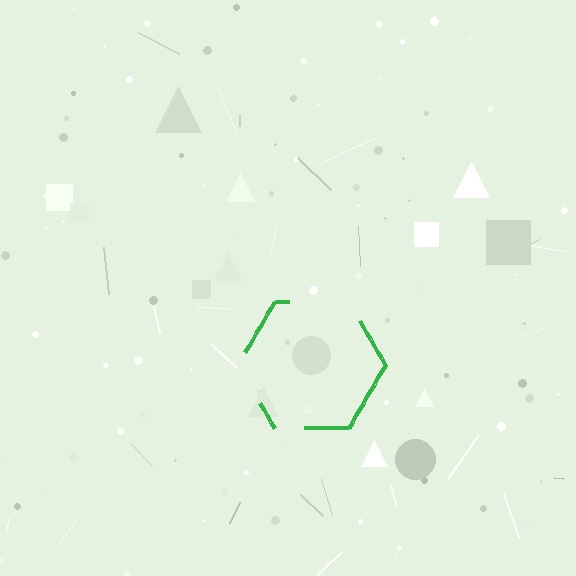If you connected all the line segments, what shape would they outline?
They would outline a hexagon.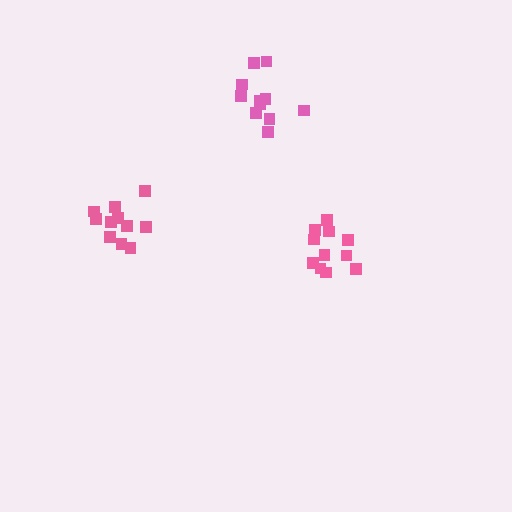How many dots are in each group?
Group 1: 11 dots, Group 2: 11 dots, Group 3: 11 dots (33 total).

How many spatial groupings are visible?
There are 3 spatial groupings.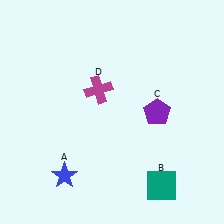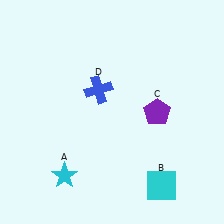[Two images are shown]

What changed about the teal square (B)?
In Image 1, B is teal. In Image 2, it changed to cyan.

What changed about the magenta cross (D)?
In Image 1, D is magenta. In Image 2, it changed to blue.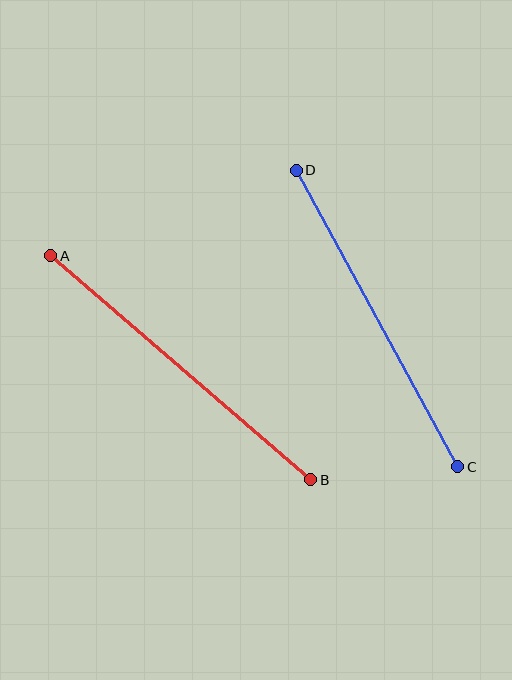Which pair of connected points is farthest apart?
Points A and B are farthest apart.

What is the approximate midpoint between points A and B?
The midpoint is at approximately (181, 368) pixels.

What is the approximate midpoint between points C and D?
The midpoint is at approximately (377, 318) pixels.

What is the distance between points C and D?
The distance is approximately 338 pixels.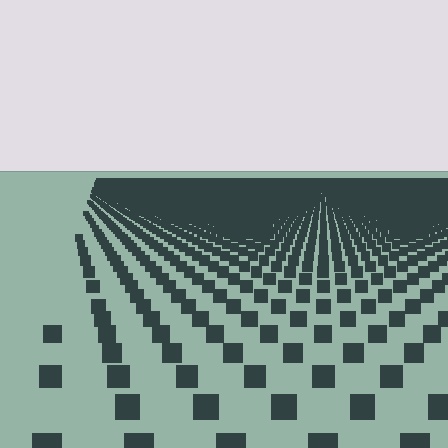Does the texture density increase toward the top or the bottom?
Density increases toward the top.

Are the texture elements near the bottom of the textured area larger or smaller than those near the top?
Larger. Near the bottom, elements are closer to the viewer and appear at a bigger on-screen size.